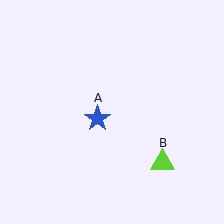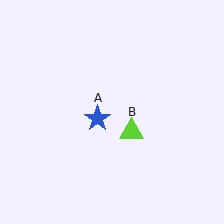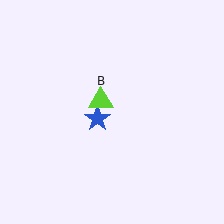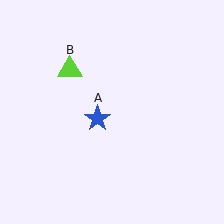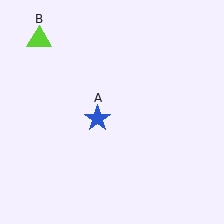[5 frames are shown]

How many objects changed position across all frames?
1 object changed position: lime triangle (object B).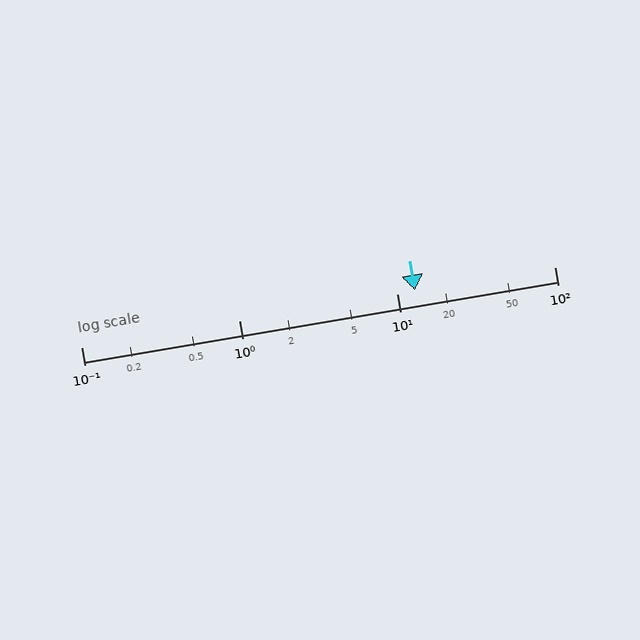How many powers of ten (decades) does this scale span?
The scale spans 3 decades, from 0.1 to 100.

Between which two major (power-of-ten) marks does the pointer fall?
The pointer is between 10 and 100.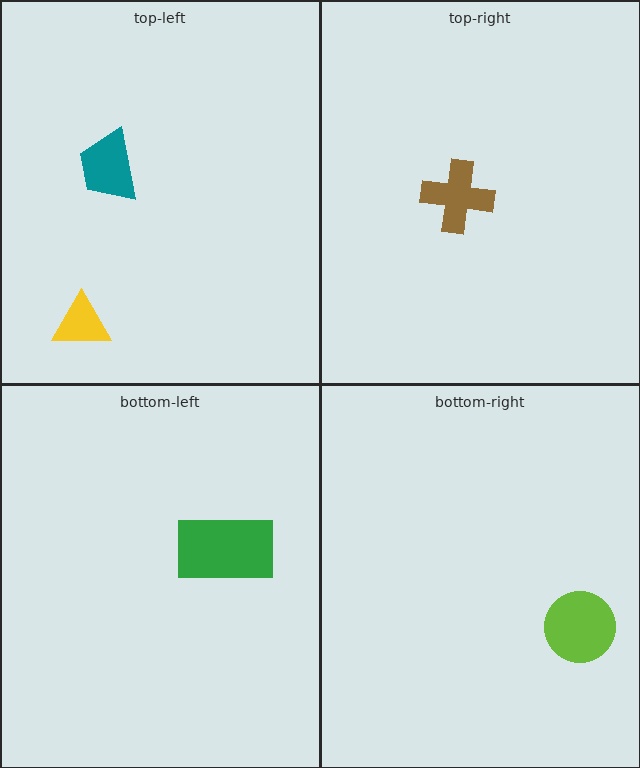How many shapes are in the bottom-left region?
1.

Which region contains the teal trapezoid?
The top-left region.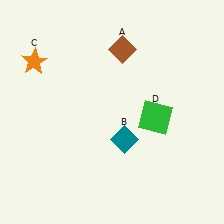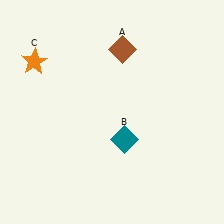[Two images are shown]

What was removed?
The green square (D) was removed in Image 2.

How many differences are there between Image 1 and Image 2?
There is 1 difference between the two images.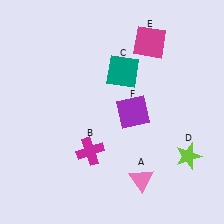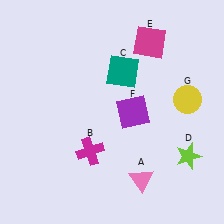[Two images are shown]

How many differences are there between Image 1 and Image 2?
There is 1 difference between the two images.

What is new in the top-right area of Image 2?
A yellow circle (G) was added in the top-right area of Image 2.